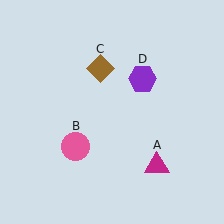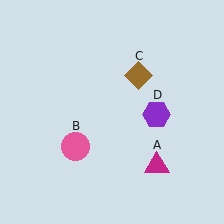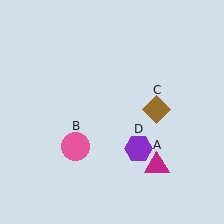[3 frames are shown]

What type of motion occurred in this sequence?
The brown diamond (object C), purple hexagon (object D) rotated clockwise around the center of the scene.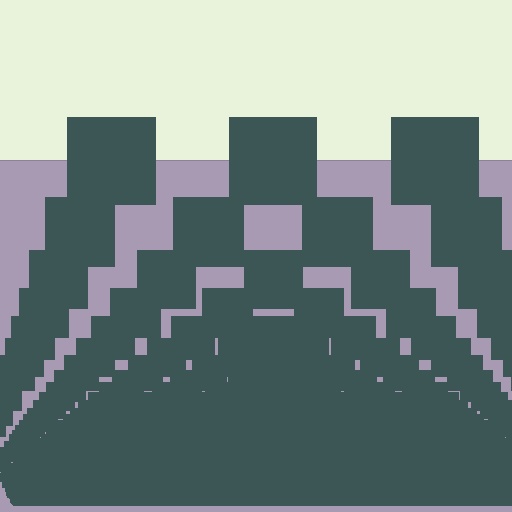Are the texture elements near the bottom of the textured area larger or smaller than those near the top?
Smaller. The gradient is inverted — elements near the bottom are smaller and denser.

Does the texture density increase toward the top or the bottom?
Density increases toward the bottom.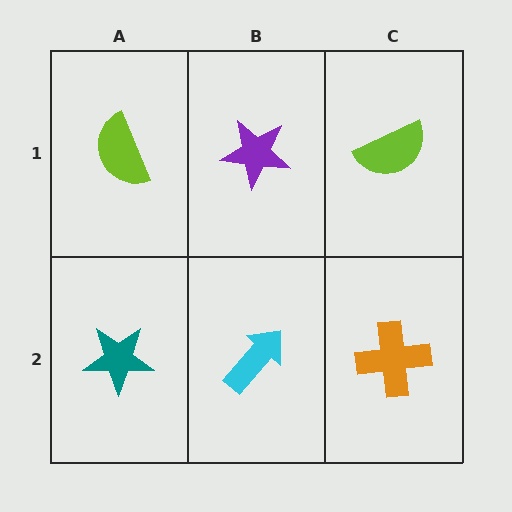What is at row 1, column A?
A lime semicircle.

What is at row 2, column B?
A cyan arrow.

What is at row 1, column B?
A purple star.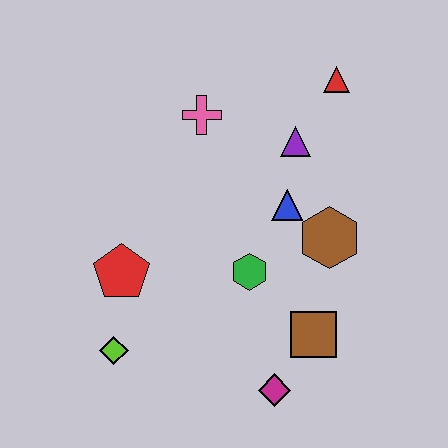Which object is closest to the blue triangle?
The brown hexagon is closest to the blue triangle.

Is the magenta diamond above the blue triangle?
No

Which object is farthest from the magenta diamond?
The red triangle is farthest from the magenta diamond.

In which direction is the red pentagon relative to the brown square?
The red pentagon is to the left of the brown square.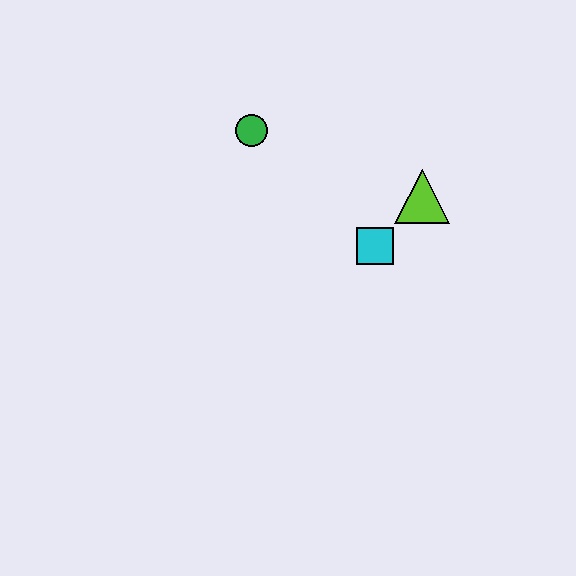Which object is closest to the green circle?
The cyan square is closest to the green circle.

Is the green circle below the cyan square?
No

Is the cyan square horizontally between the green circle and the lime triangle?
Yes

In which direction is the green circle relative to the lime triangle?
The green circle is to the left of the lime triangle.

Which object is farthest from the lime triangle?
The green circle is farthest from the lime triangle.